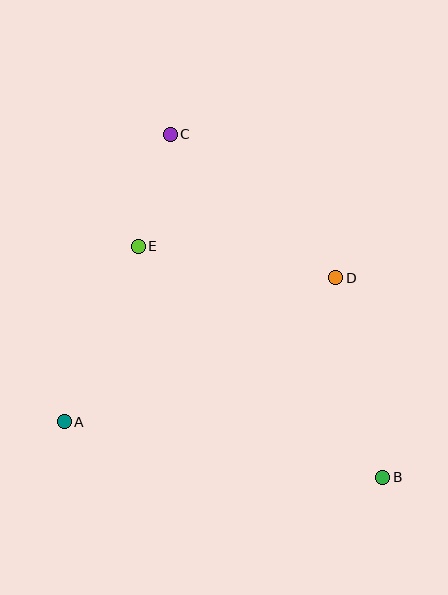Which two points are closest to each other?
Points C and E are closest to each other.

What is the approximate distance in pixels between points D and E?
The distance between D and E is approximately 200 pixels.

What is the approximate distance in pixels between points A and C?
The distance between A and C is approximately 306 pixels.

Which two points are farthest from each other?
Points B and C are farthest from each other.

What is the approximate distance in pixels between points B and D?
The distance between B and D is approximately 205 pixels.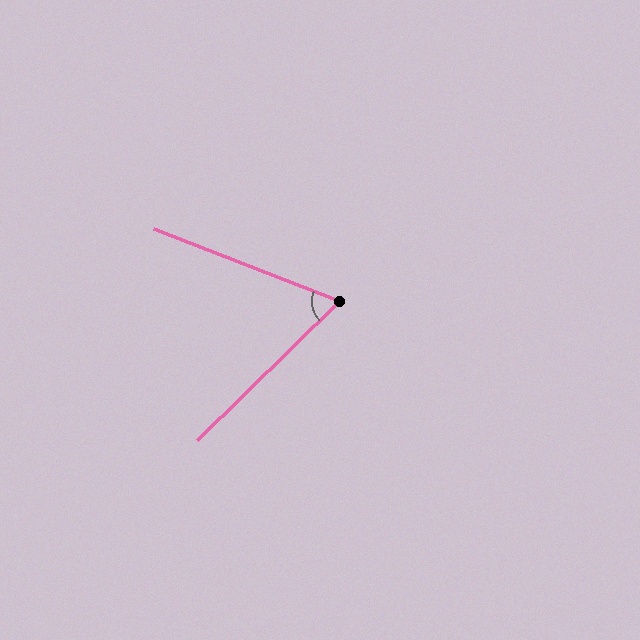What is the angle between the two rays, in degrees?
Approximately 66 degrees.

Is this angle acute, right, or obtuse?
It is acute.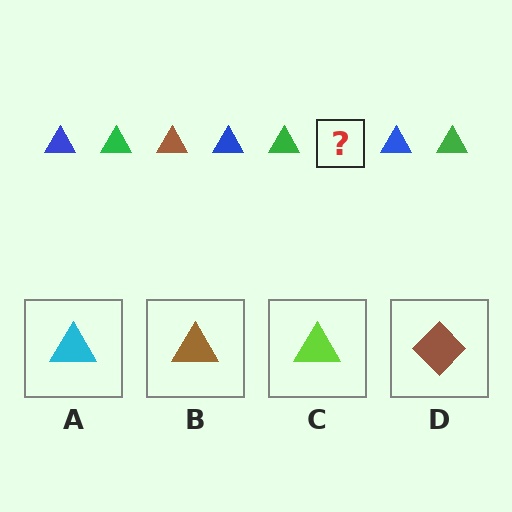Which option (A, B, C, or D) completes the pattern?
B.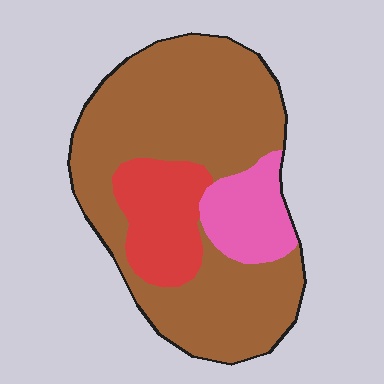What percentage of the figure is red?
Red takes up about one sixth (1/6) of the figure.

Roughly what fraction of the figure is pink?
Pink covers about 15% of the figure.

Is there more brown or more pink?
Brown.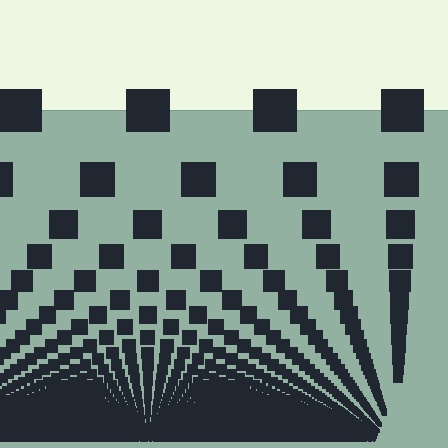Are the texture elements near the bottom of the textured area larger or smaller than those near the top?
Smaller. The gradient is inverted — elements near the bottom are smaller and denser.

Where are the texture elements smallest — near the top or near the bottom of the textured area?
Near the bottom.